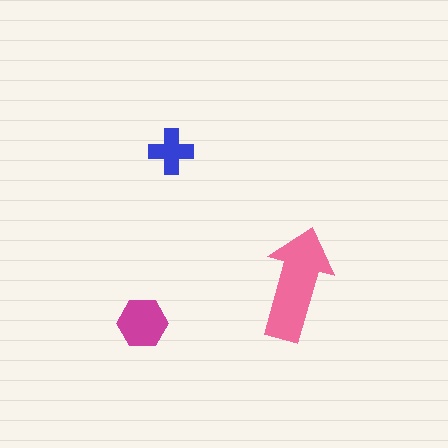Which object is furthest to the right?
The pink arrow is rightmost.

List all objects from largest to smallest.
The pink arrow, the magenta hexagon, the blue cross.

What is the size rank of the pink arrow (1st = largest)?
1st.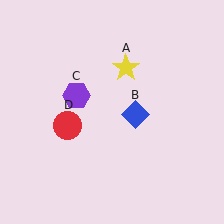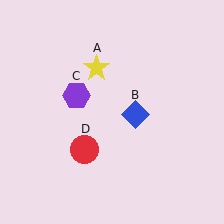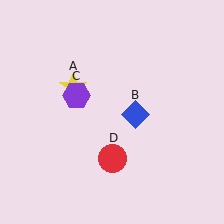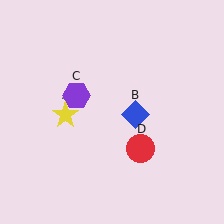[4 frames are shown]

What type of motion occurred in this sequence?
The yellow star (object A), red circle (object D) rotated counterclockwise around the center of the scene.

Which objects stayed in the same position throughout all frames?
Blue diamond (object B) and purple hexagon (object C) remained stationary.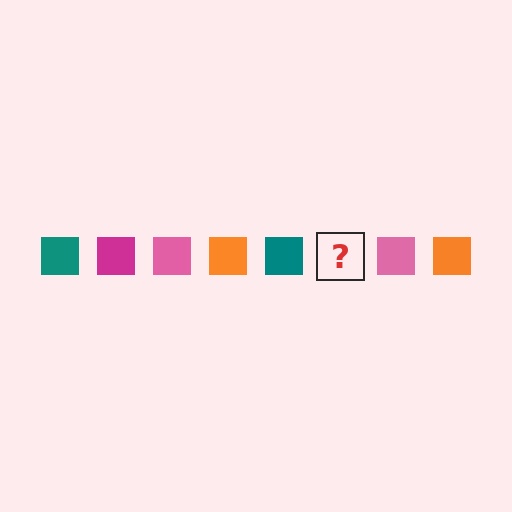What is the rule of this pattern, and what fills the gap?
The rule is that the pattern cycles through teal, magenta, pink, orange squares. The gap should be filled with a magenta square.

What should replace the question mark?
The question mark should be replaced with a magenta square.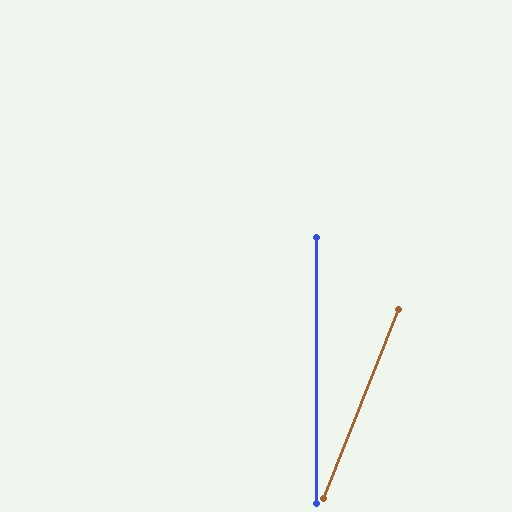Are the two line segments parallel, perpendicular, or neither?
Neither parallel nor perpendicular — they differ by about 22°.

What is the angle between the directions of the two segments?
Approximately 22 degrees.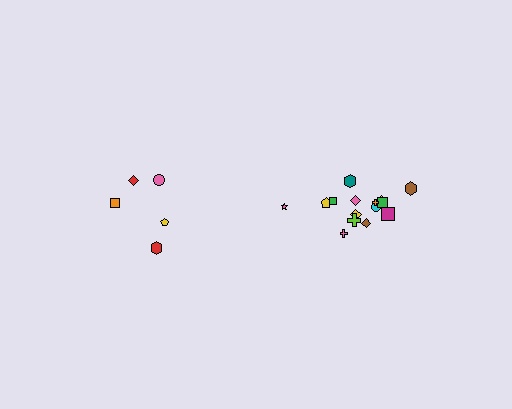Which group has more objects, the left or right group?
The right group.